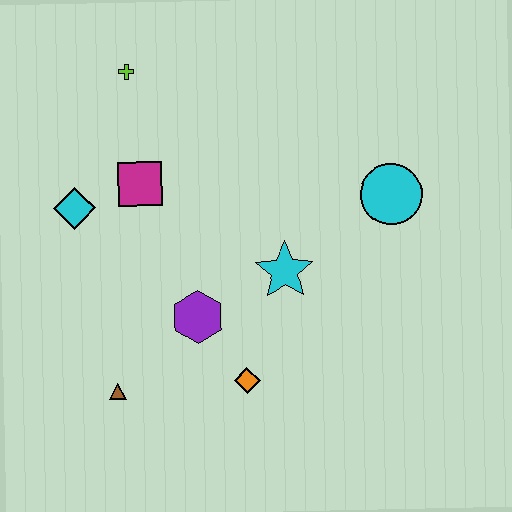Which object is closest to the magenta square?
The cyan diamond is closest to the magenta square.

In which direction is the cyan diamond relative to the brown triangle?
The cyan diamond is above the brown triangle.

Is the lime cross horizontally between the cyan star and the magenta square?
No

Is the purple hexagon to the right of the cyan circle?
No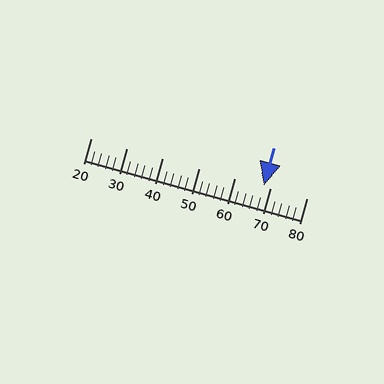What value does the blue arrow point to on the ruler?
The blue arrow points to approximately 68.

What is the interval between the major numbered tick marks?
The major tick marks are spaced 10 units apart.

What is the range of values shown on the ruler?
The ruler shows values from 20 to 80.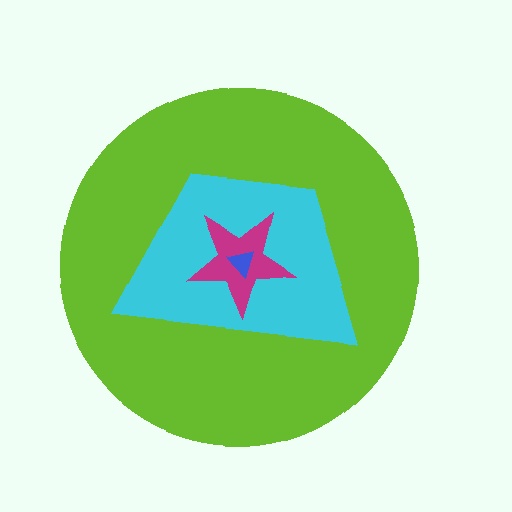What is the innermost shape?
The blue triangle.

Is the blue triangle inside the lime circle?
Yes.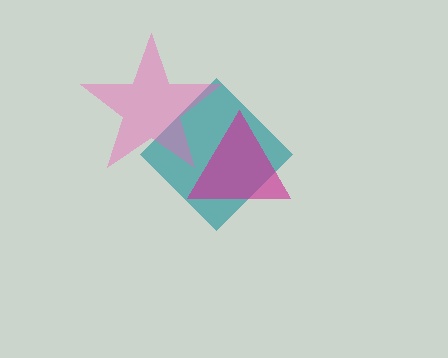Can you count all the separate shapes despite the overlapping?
Yes, there are 3 separate shapes.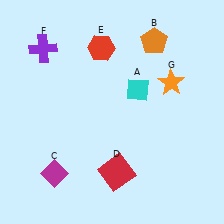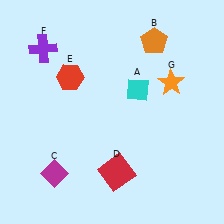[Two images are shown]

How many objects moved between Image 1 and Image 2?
1 object moved between the two images.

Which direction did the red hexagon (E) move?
The red hexagon (E) moved left.